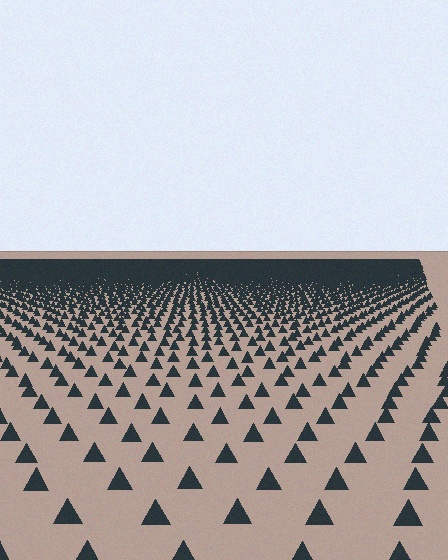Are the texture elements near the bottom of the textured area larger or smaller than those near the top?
Larger. Near the bottom, elements are closer to the viewer and appear at a bigger on-screen size.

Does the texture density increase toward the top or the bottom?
Density increases toward the top.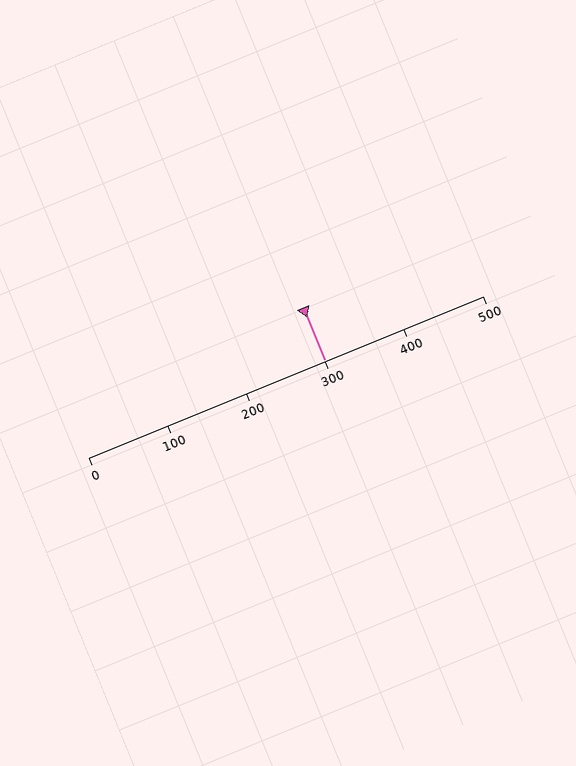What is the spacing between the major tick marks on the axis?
The major ticks are spaced 100 apart.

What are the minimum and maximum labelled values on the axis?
The axis runs from 0 to 500.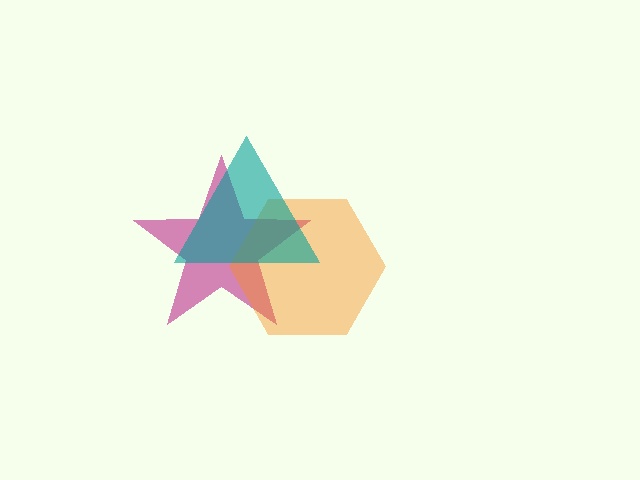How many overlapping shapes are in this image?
There are 3 overlapping shapes in the image.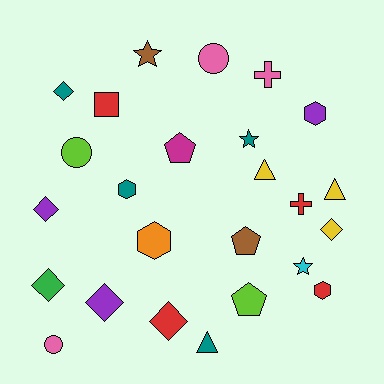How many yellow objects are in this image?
There are 3 yellow objects.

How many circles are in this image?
There are 3 circles.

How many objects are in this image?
There are 25 objects.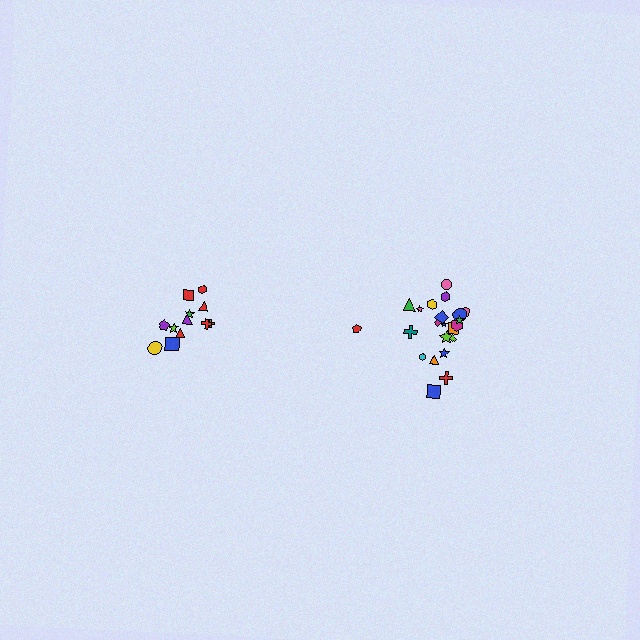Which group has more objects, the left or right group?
The right group.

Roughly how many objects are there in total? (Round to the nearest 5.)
Roughly 35 objects in total.